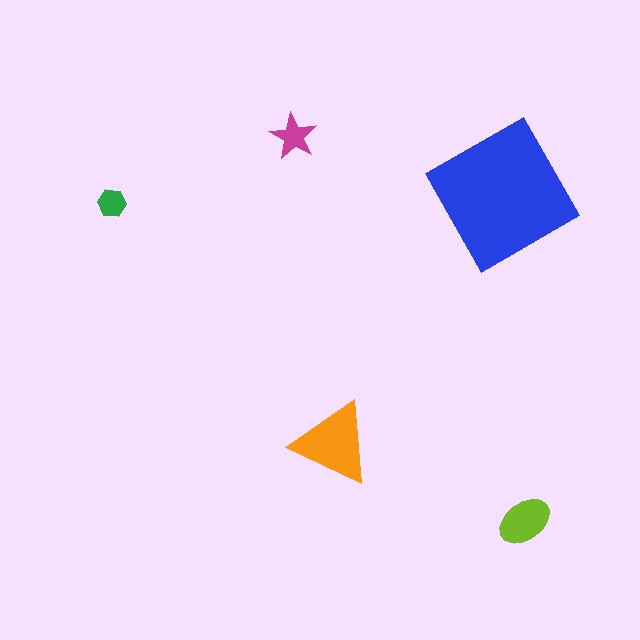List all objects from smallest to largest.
The green hexagon, the magenta star, the lime ellipse, the orange triangle, the blue square.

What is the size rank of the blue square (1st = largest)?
1st.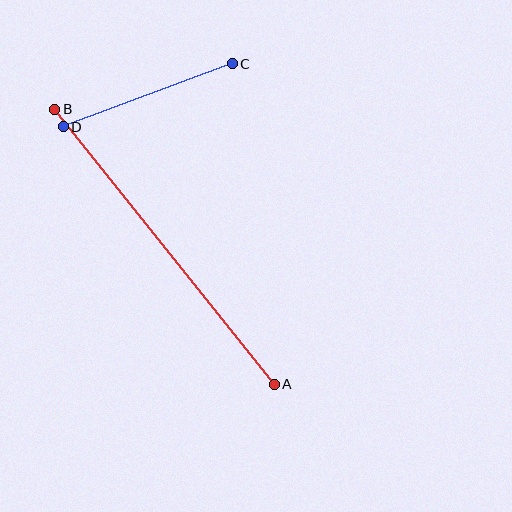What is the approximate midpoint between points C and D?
The midpoint is at approximately (148, 95) pixels.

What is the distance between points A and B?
The distance is approximately 352 pixels.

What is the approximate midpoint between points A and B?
The midpoint is at approximately (164, 247) pixels.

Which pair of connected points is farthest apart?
Points A and B are farthest apart.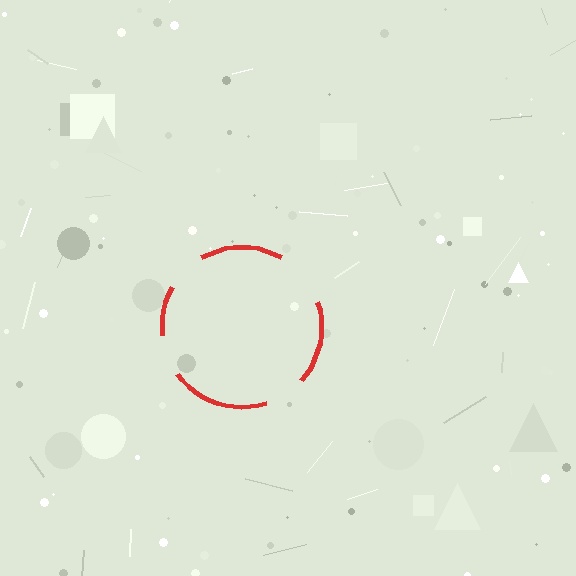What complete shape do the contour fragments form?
The contour fragments form a circle.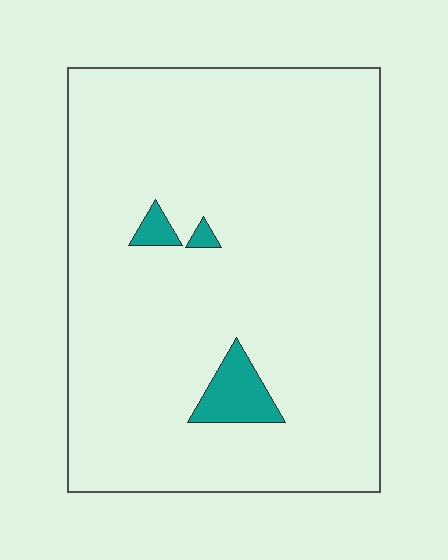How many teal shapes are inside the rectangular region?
3.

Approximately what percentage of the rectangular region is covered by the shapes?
Approximately 5%.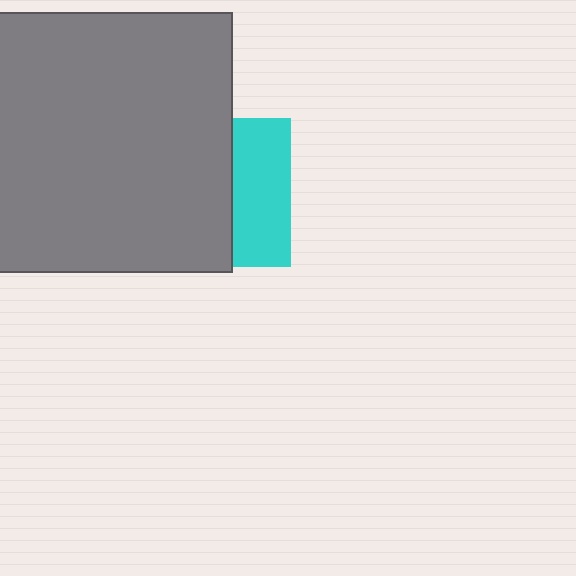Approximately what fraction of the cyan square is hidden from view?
Roughly 61% of the cyan square is hidden behind the gray rectangle.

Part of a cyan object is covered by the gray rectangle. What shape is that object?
It is a square.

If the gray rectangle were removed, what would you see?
You would see the complete cyan square.